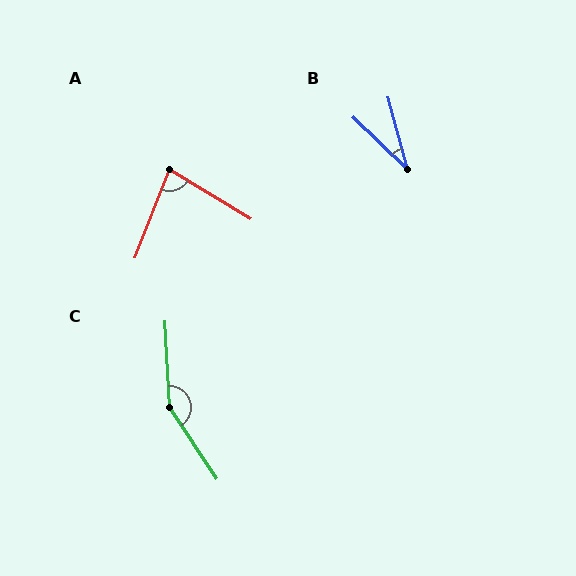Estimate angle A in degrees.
Approximately 80 degrees.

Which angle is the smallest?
B, at approximately 31 degrees.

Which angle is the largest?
C, at approximately 149 degrees.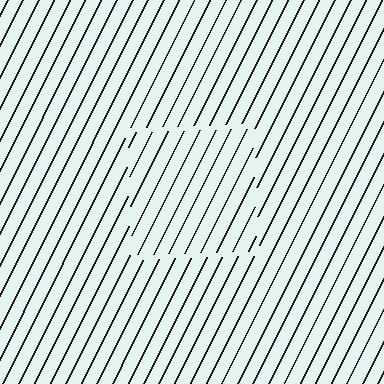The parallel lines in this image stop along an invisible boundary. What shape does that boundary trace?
An illusory square. The interior of the shape contains the same grating, shifted by half a period — the contour is defined by the phase discontinuity where line-ends from the inner and outer gratings abut.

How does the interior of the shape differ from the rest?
The interior of the shape contains the same grating, shifted by half a period — the contour is defined by the phase discontinuity where line-ends from the inner and outer gratings abut.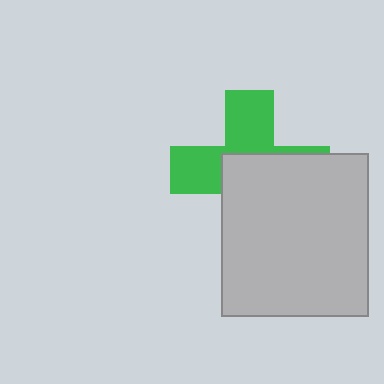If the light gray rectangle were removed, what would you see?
You would see the complete green cross.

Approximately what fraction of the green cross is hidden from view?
Roughly 54% of the green cross is hidden behind the light gray rectangle.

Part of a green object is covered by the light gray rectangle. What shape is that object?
It is a cross.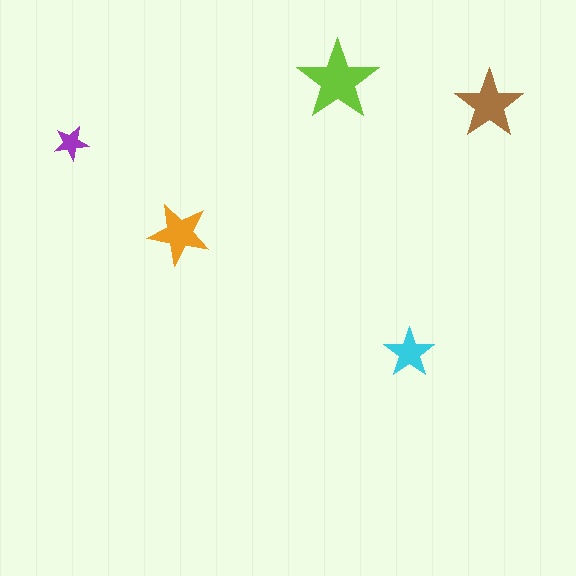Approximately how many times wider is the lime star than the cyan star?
About 1.5 times wider.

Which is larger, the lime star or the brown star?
The lime one.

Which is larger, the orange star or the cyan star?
The orange one.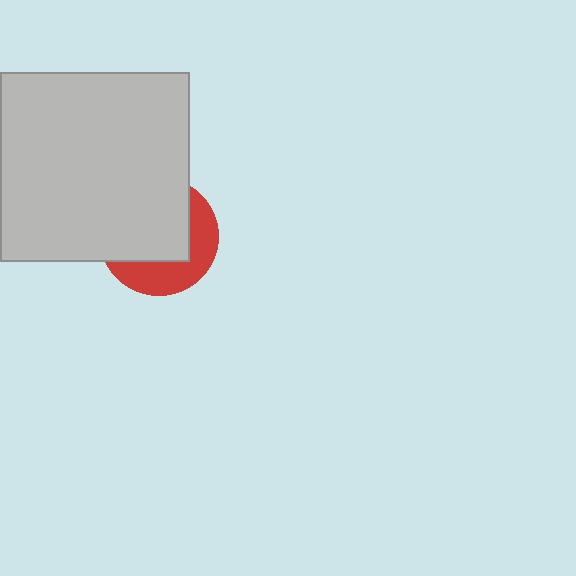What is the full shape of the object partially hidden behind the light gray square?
The partially hidden object is a red circle.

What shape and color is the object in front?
The object in front is a light gray square.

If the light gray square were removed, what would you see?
You would see the complete red circle.